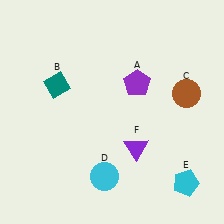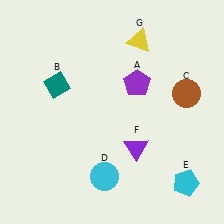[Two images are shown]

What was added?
A yellow triangle (G) was added in Image 2.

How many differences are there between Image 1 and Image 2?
There is 1 difference between the two images.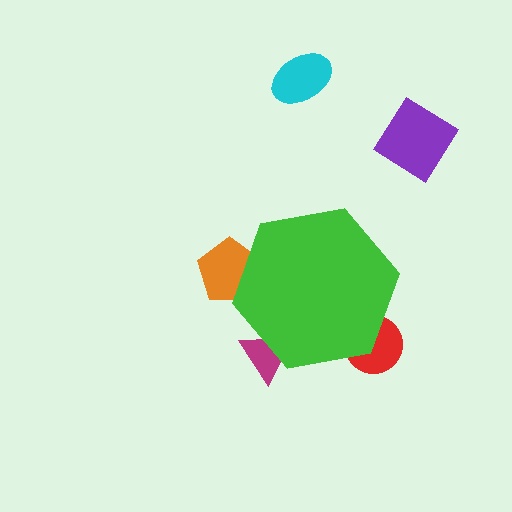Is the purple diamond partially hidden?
No, the purple diamond is fully visible.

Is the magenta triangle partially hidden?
Yes, the magenta triangle is partially hidden behind the green hexagon.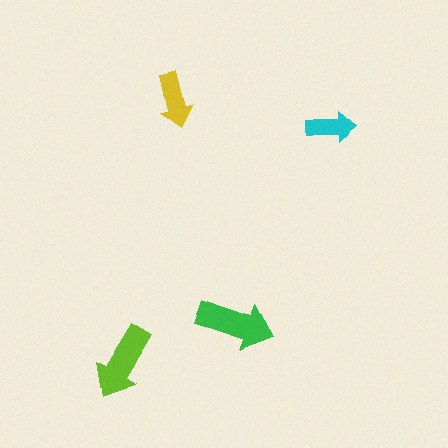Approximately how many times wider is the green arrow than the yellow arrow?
About 1.5 times wider.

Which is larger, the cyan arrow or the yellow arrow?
The yellow one.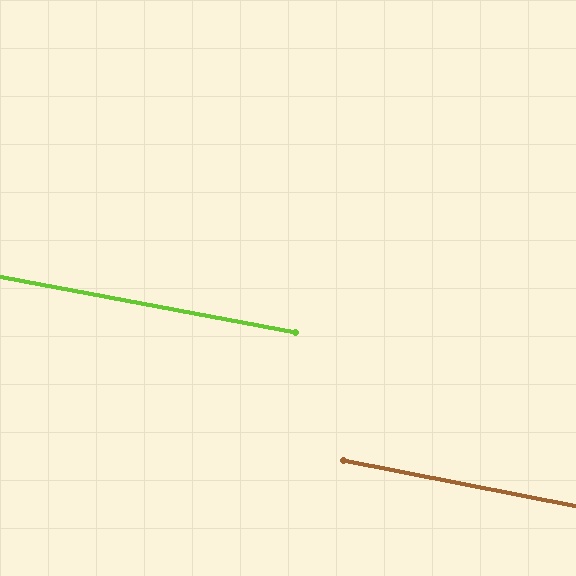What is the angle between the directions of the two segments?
Approximately 0 degrees.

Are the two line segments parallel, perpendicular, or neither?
Parallel — their directions differ by only 0.4°.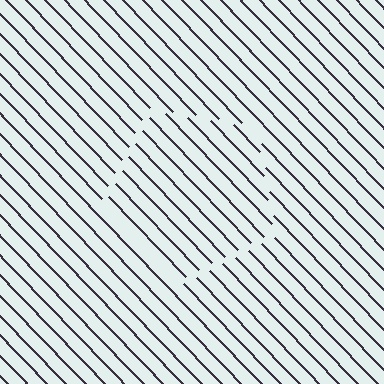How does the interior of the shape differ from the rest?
The interior of the shape contains the same grating, shifted by half a period — the contour is defined by the phase discontinuity where line-ends from the inner and outer gratings abut.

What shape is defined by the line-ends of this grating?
An illusory pentagon. The interior of the shape contains the same grating, shifted by half a period — the contour is defined by the phase discontinuity where line-ends from the inner and outer gratings abut.